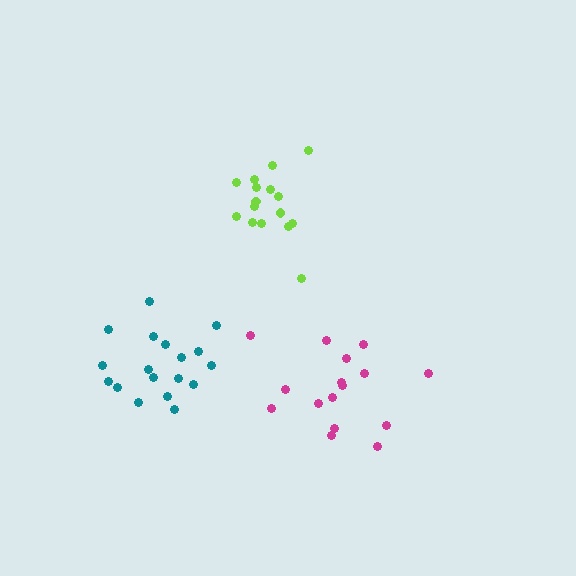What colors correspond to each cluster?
The clusters are colored: lime, magenta, teal.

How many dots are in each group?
Group 1: 16 dots, Group 2: 16 dots, Group 3: 18 dots (50 total).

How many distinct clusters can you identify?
There are 3 distinct clusters.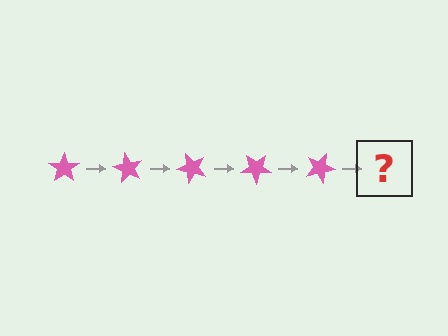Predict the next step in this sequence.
The next step is a pink star rotated 300 degrees.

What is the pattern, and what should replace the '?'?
The pattern is that the star rotates 60 degrees each step. The '?' should be a pink star rotated 300 degrees.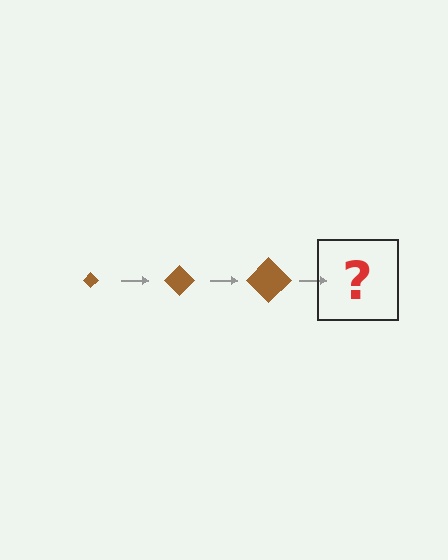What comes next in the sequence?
The next element should be a brown diamond, larger than the previous one.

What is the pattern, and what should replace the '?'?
The pattern is that the diamond gets progressively larger each step. The '?' should be a brown diamond, larger than the previous one.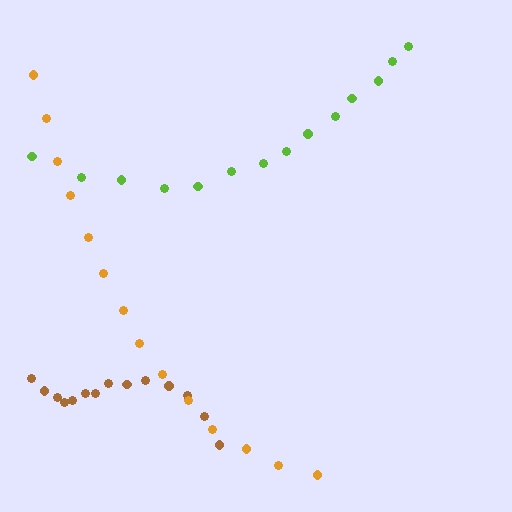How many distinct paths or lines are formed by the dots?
There are 3 distinct paths.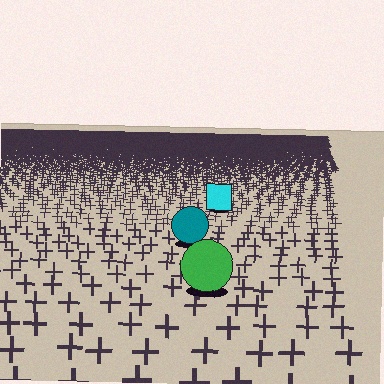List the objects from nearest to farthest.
From nearest to farthest: the green circle, the teal circle, the cyan square.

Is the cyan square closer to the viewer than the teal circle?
No. The teal circle is closer — you can tell from the texture gradient: the ground texture is coarser near it.